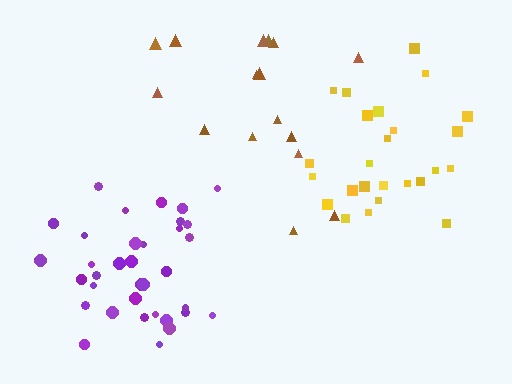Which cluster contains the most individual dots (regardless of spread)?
Purple (35).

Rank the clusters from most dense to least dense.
purple, yellow, brown.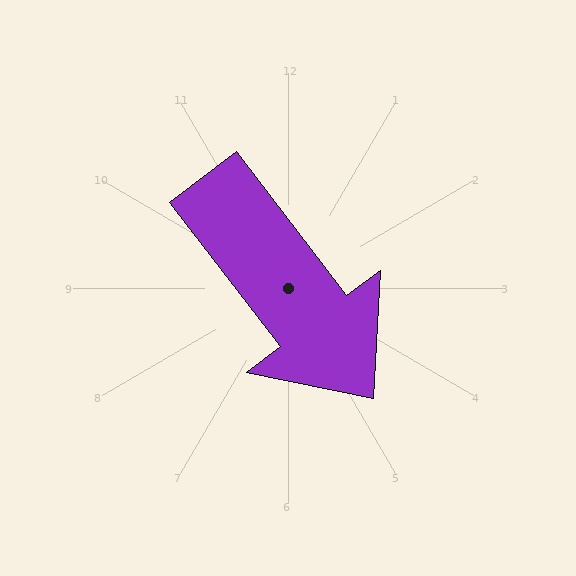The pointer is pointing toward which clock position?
Roughly 5 o'clock.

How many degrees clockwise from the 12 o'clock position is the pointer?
Approximately 142 degrees.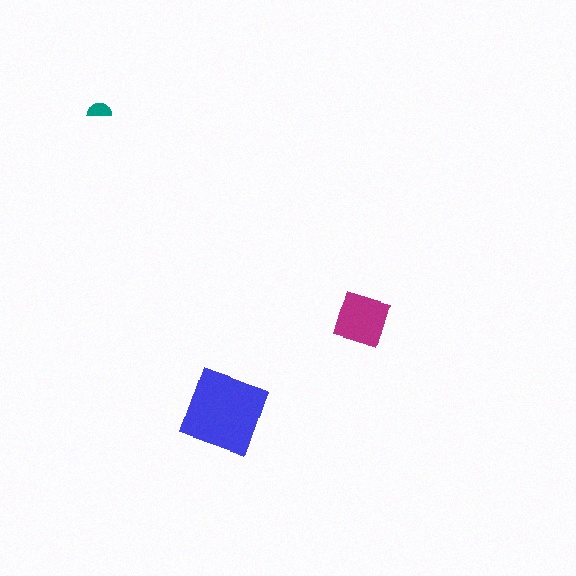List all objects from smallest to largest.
The teal semicircle, the magenta diamond, the blue square.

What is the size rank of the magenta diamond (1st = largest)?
2nd.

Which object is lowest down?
The blue square is bottommost.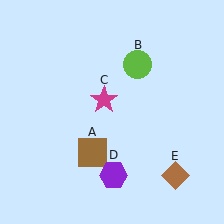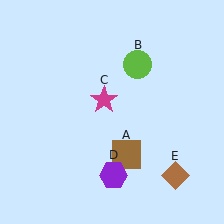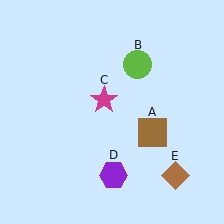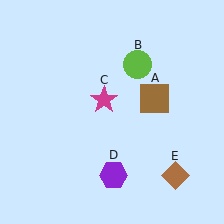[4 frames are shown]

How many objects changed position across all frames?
1 object changed position: brown square (object A).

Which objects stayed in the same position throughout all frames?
Lime circle (object B) and magenta star (object C) and purple hexagon (object D) and brown diamond (object E) remained stationary.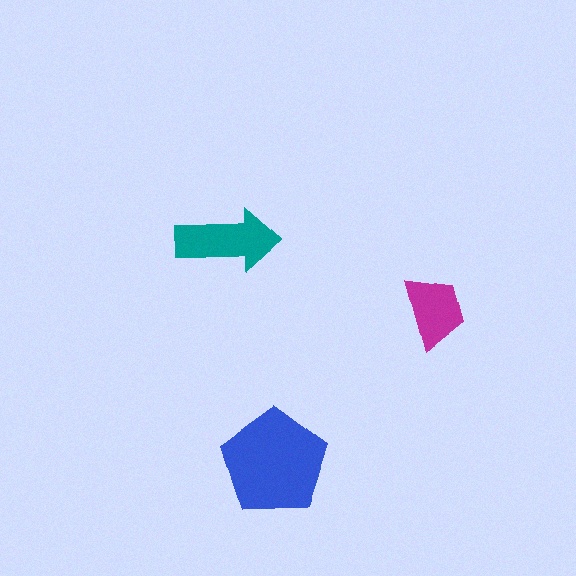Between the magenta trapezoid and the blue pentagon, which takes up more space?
The blue pentagon.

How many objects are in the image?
There are 3 objects in the image.